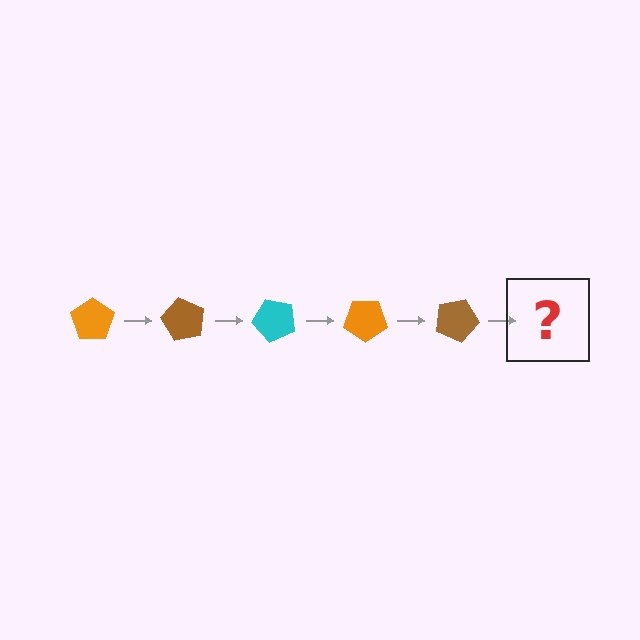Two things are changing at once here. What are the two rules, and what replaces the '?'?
The two rules are that it rotates 60 degrees each step and the color cycles through orange, brown, and cyan. The '?' should be a cyan pentagon, rotated 300 degrees from the start.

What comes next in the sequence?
The next element should be a cyan pentagon, rotated 300 degrees from the start.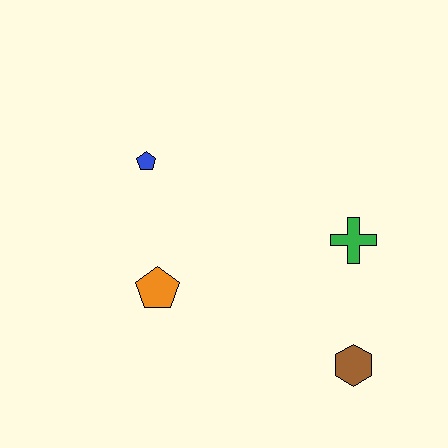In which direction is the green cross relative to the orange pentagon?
The green cross is to the right of the orange pentagon.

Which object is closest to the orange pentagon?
The blue pentagon is closest to the orange pentagon.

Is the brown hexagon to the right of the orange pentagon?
Yes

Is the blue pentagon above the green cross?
Yes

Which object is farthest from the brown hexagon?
The blue pentagon is farthest from the brown hexagon.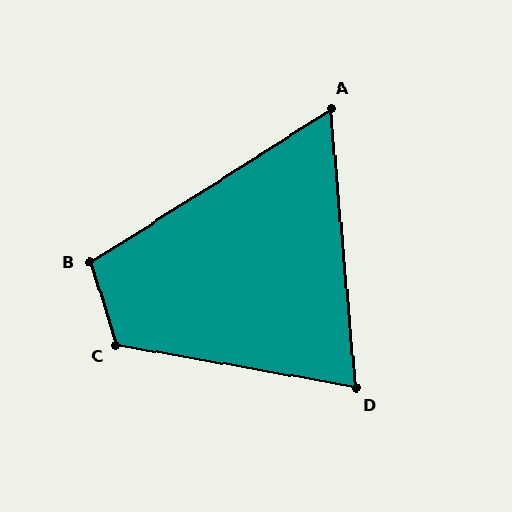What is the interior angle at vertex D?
Approximately 75 degrees (acute).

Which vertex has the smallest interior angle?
A, at approximately 63 degrees.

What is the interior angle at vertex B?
Approximately 105 degrees (obtuse).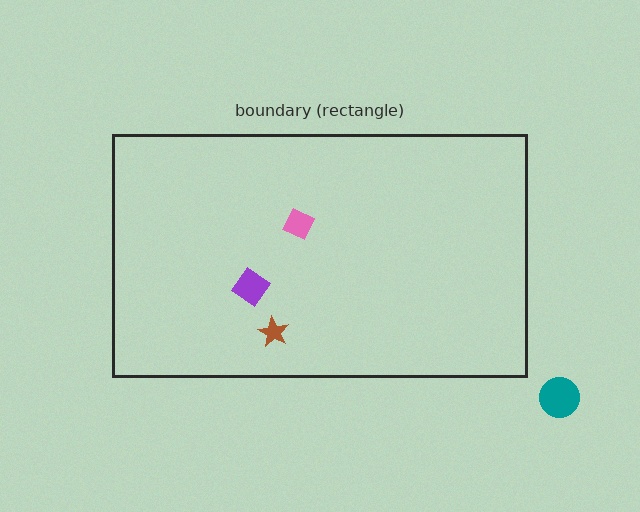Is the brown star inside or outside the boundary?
Inside.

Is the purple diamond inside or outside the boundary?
Inside.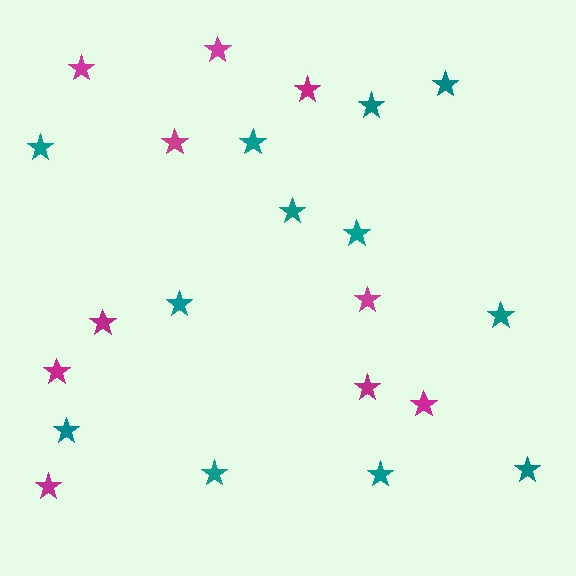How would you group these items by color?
There are 2 groups: one group of magenta stars (10) and one group of teal stars (12).